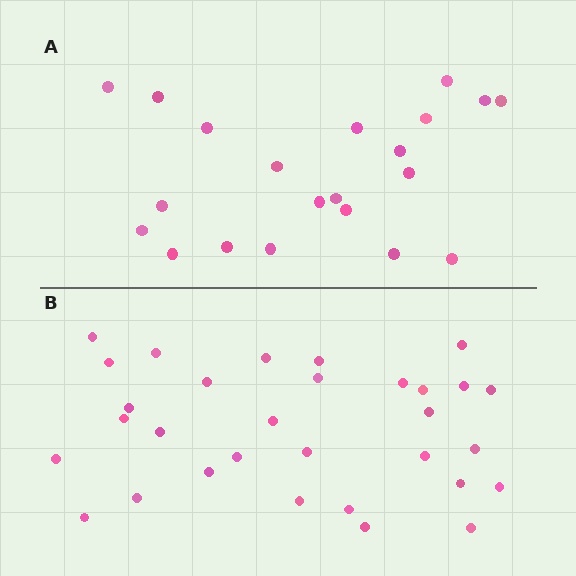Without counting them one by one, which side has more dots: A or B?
Region B (the bottom region) has more dots.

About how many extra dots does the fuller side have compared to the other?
Region B has roughly 10 or so more dots than region A.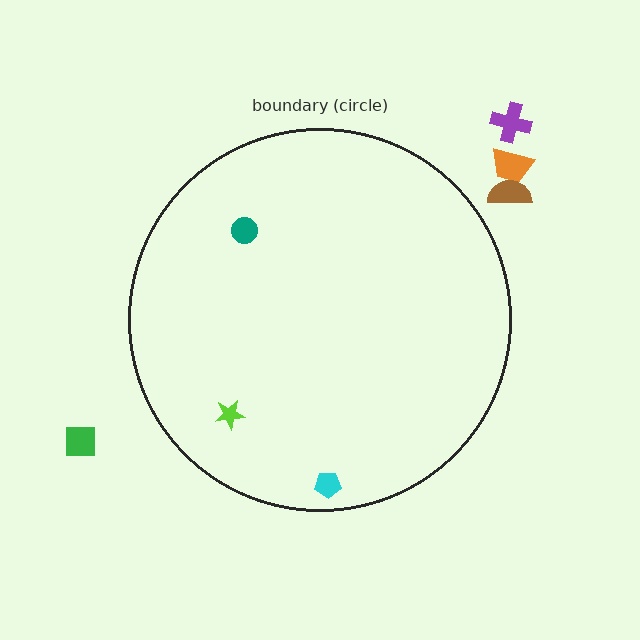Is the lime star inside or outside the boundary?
Inside.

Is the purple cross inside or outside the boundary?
Outside.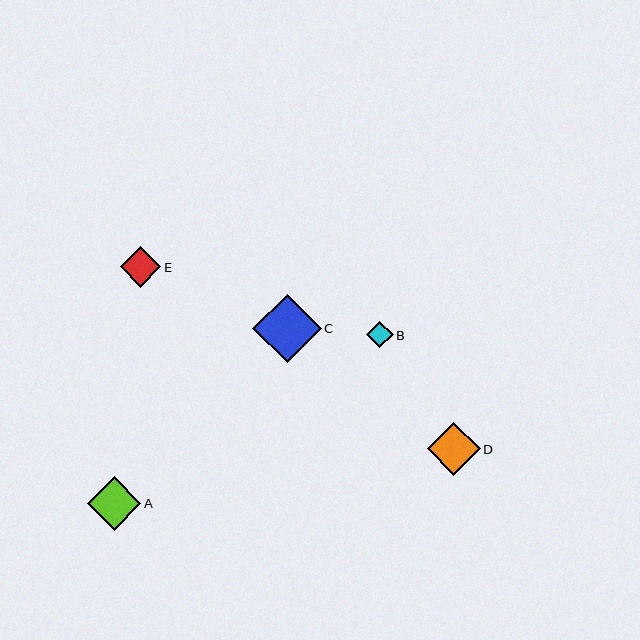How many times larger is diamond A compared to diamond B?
Diamond A is approximately 2.0 times the size of diamond B.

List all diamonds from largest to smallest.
From largest to smallest: C, A, D, E, B.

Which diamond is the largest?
Diamond C is the largest with a size of approximately 68 pixels.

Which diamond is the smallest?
Diamond B is the smallest with a size of approximately 27 pixels.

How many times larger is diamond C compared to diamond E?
Diamond C is approximately 1.7 times the size of diamond E.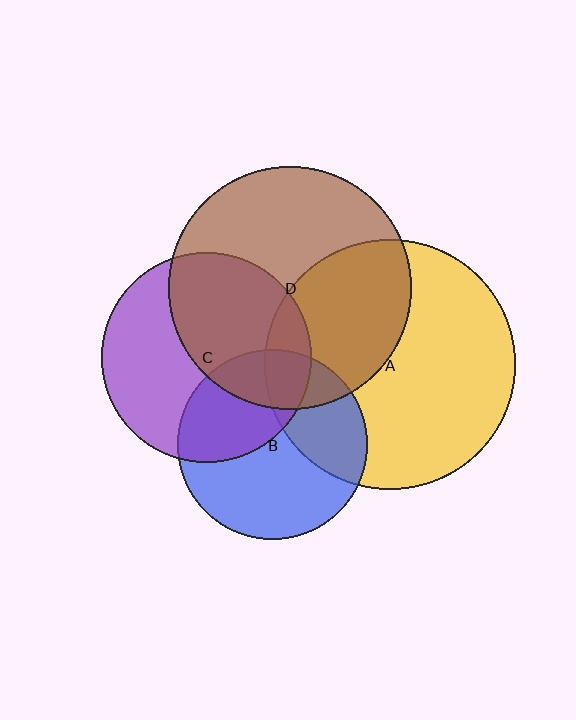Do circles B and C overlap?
Yes.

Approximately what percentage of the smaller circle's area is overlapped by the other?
Approximately 40%.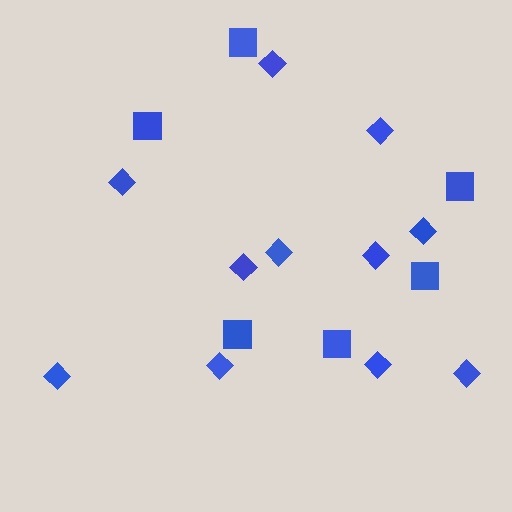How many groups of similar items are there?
There are 2 groups: one group of diamonds (11) and one group of squares (6).